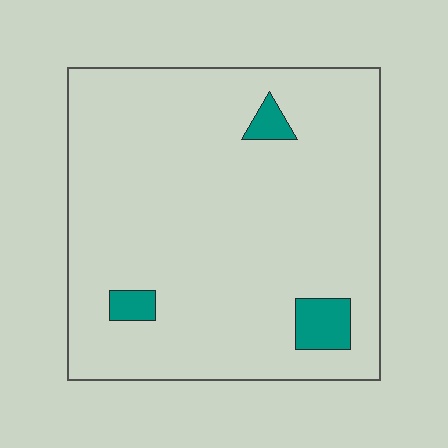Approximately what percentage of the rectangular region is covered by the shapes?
Approximately 5%.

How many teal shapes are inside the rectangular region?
3.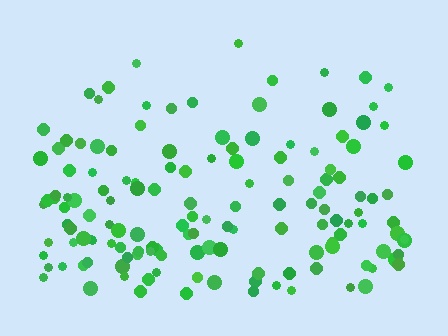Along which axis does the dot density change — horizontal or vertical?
Vertical.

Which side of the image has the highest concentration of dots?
The bottom.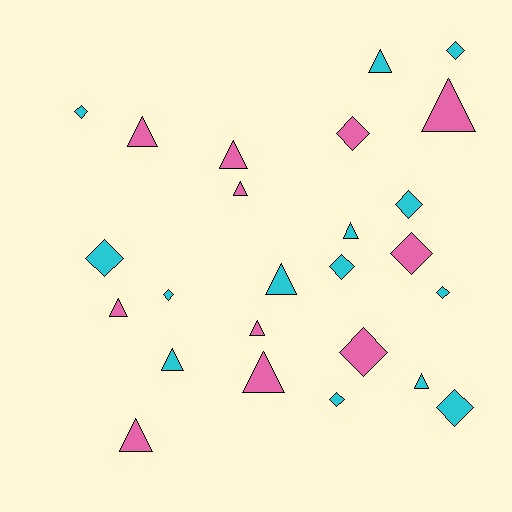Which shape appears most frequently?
Triangle, with 13 objects.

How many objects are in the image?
There are 25 objects.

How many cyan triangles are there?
There are 5 cyan triangles.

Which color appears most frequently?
Cyan, with 14 objects.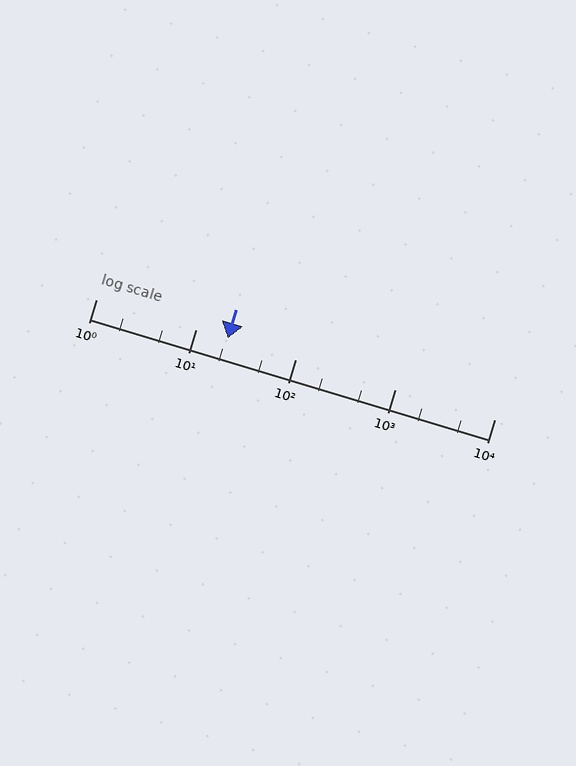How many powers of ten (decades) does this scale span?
The scale spans 4 decades, from 1 to 10000.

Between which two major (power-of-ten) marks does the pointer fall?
The pointer is between 10 and 100.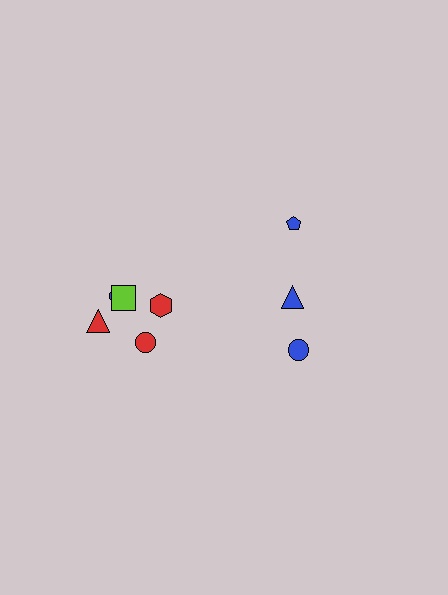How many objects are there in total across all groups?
There are 8 objects.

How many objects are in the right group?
There are 3 objects.